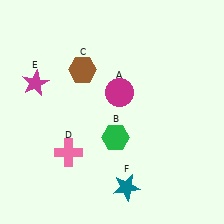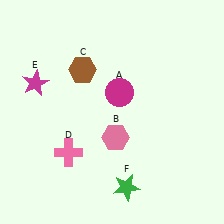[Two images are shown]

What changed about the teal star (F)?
In Image 1, F is teal. In Image 2, it changed to green.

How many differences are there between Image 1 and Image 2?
There are 2 differences between the two images.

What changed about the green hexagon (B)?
In Image 1, B is green. In Image 2, it changed to pink.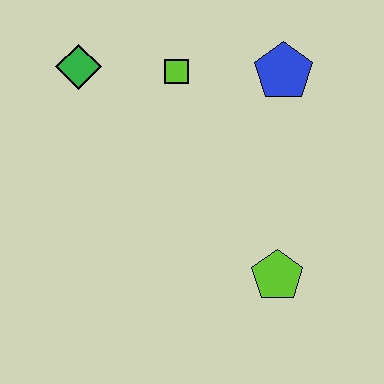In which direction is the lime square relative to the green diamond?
The lime square is to the right of the green diamond.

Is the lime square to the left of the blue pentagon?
Yes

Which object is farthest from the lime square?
The lime pentagon is farthest from the lime square.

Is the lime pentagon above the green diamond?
No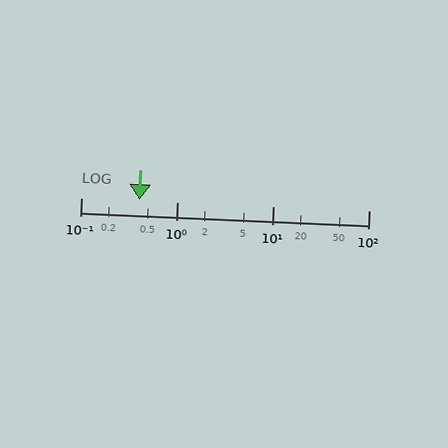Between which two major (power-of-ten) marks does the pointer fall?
The pointer is between 0.1 and 1.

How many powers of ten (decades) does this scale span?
The scale spans 3 decades, from 0.1 to 100.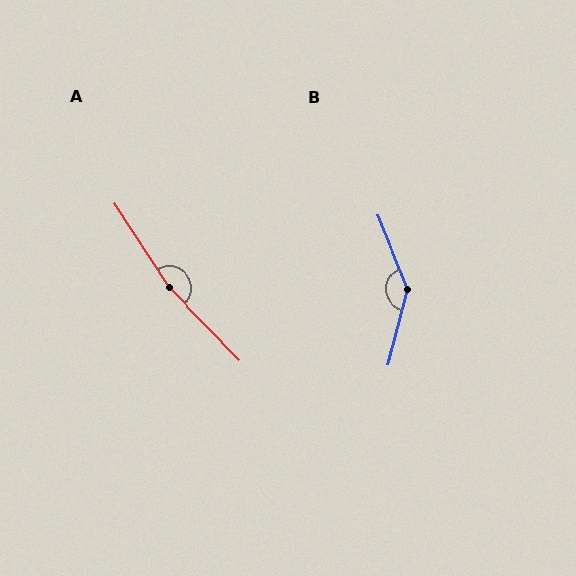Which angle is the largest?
A, at approximately 169 degrees.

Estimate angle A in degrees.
Approximately 169 degrees.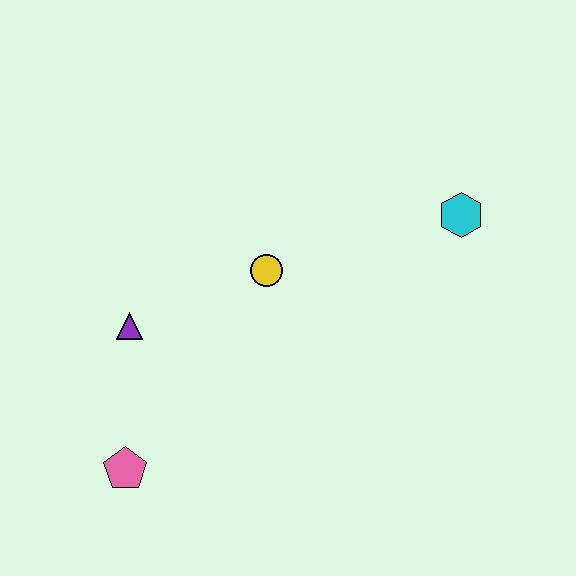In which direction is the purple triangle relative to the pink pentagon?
The purple triangle is above the pink pentagon.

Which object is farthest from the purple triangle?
The cyan hexagon is farthest from the purple triangle.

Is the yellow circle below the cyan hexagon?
Yes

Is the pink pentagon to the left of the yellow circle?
Yes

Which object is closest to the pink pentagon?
The purple triangle is closest to the pink pentagon.